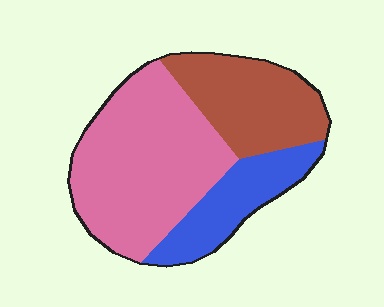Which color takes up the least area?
Blue, at roughly 20%.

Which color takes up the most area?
Pink, at roughly 50%.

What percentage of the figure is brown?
Brown takes up about one quarter (1/4) of the figure.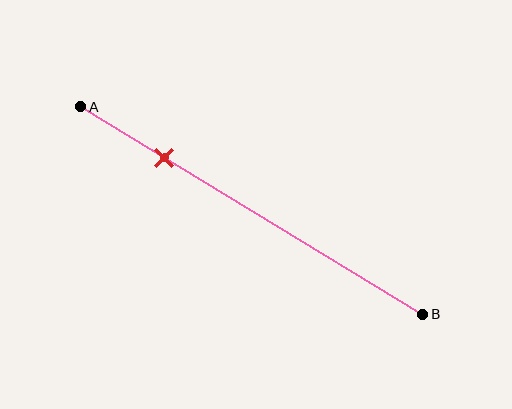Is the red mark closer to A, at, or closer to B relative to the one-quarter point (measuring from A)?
The red mark is approximately at the one-quarter point of segment AB.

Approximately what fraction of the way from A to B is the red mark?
The red mark is approximately 25% of the way from A to B.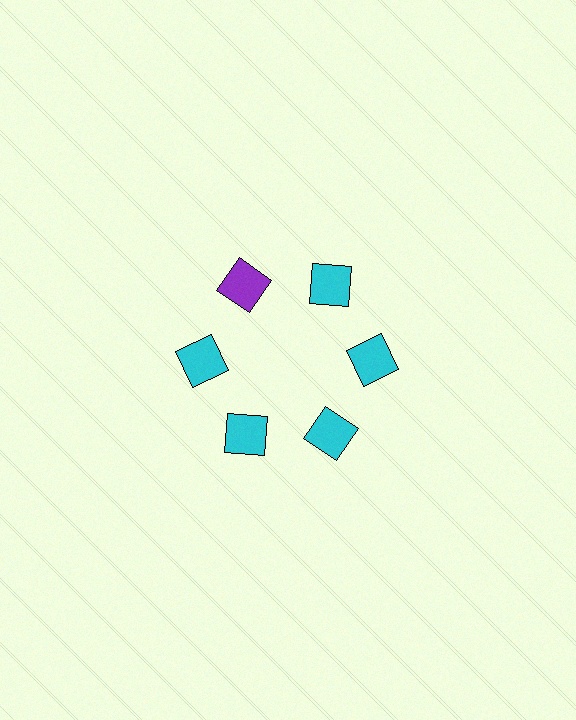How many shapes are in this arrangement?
There are 6 shapes arranged in a ring pattern.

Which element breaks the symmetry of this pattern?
The purple square at roughly the 11 o'clock position breaks the symmetry. All other shapes are cyan squares.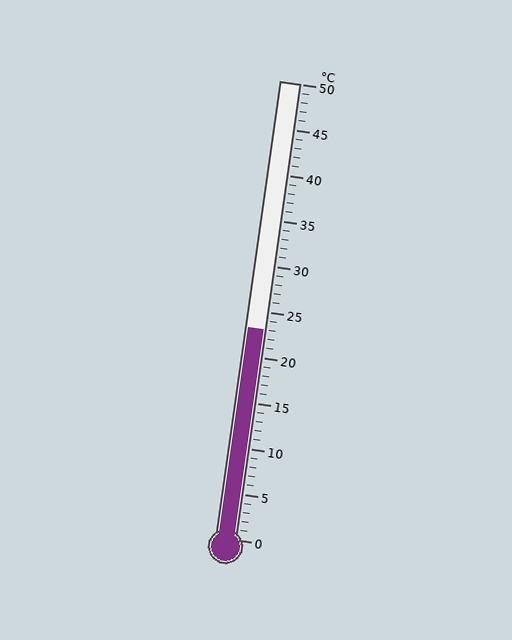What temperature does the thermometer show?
The thermometer shows approximately 23°C.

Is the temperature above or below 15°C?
The temperature is above 15°C.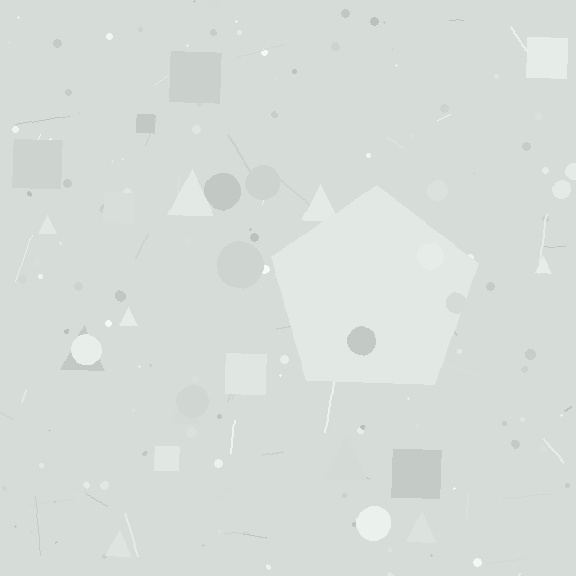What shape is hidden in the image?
A pentagon is hidden in the image.